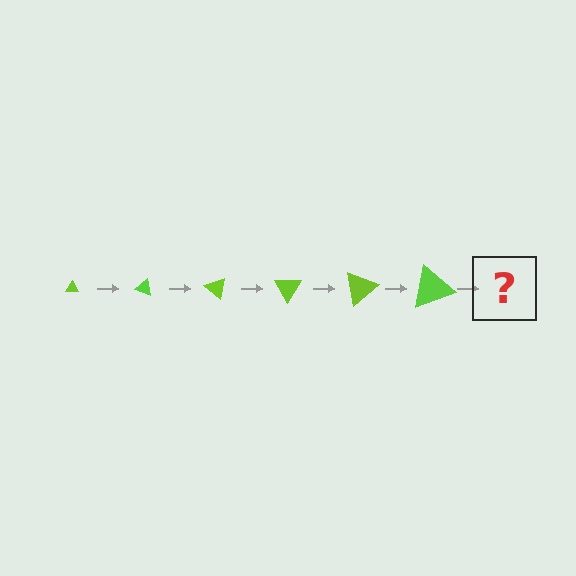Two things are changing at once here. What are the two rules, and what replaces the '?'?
The two rules are that the triangle grows larger each step and it rotates 20 degrees each step. The '?' should be a triangle, larger than the previous one and rotated 120 degrees from the start.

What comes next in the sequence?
The next element should be a triangle, larger than the previous one and rotated 120 degrees from the start.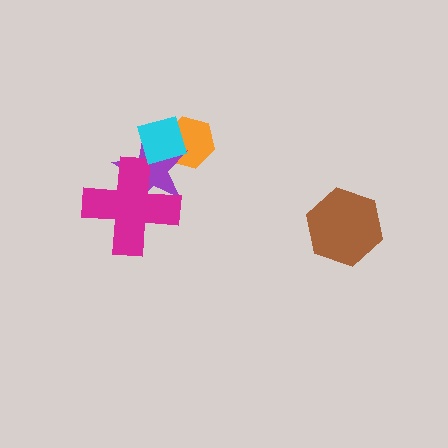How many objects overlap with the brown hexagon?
0 objects overlap with the brown hexagon.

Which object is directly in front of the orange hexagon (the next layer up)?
The purple star is directly in front of the orange hexagon.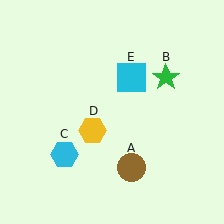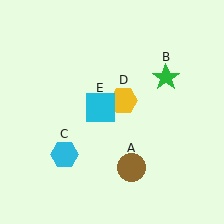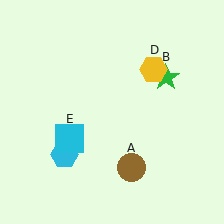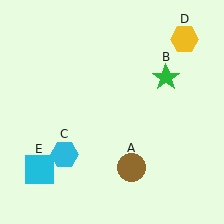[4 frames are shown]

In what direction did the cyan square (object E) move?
The cyan square (object E) moved down and to the left.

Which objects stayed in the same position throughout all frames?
Brown circle (object A) and green star (object B) and cyan hexagon (object C) remained stationary.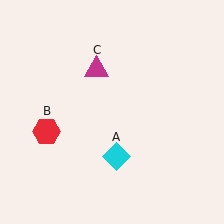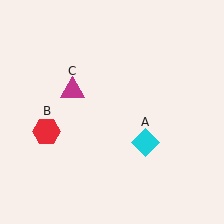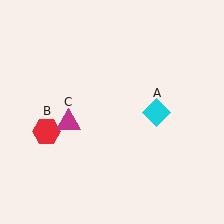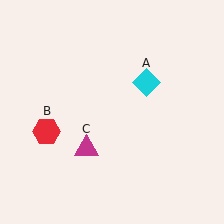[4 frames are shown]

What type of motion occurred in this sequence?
The cyan diamond (object A), magenta triangle (object C) rotated counterclockwise around the center of the scene.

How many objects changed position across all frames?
2 objects changed position: cyan diamond (object A), magenta triangle (object C).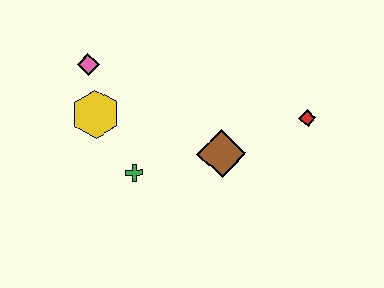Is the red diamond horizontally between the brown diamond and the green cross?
No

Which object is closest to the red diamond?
The brown diamond is closest to the red diamond.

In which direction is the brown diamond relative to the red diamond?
The brown diamond is to the left of the red diamond.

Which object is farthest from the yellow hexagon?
The red diamond is farthest from the yellow hexagon.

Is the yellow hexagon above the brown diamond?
Yes